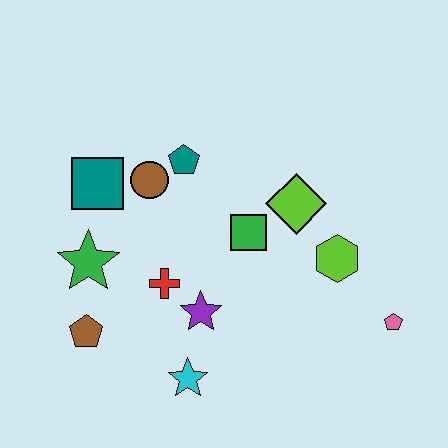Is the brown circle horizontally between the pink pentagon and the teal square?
Yes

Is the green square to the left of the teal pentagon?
No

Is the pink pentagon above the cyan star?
Yes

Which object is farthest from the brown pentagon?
The pink pentagon is farthest from the brown pentagon.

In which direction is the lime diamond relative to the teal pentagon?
The lime diamond is to the right of the teal pentagon.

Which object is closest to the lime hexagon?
The lime diamond is closest to the lime hexagon.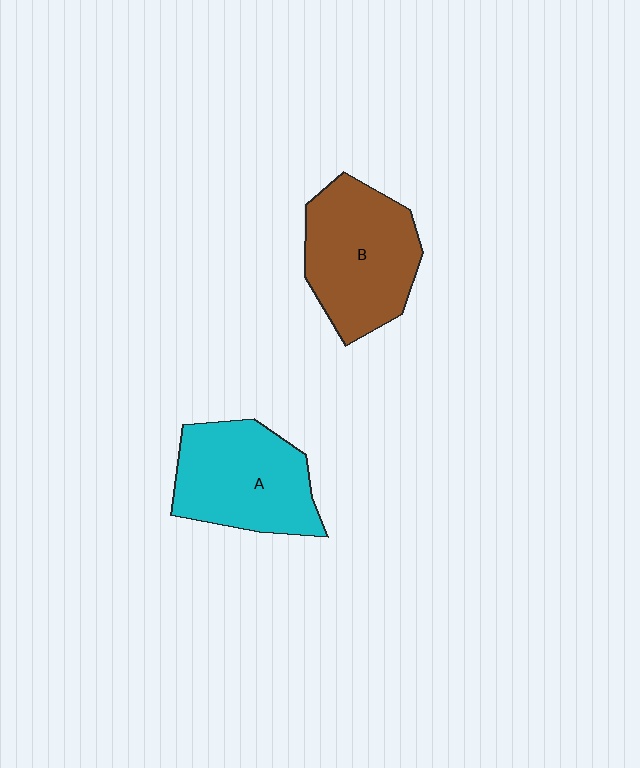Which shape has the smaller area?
Shape A (cyan).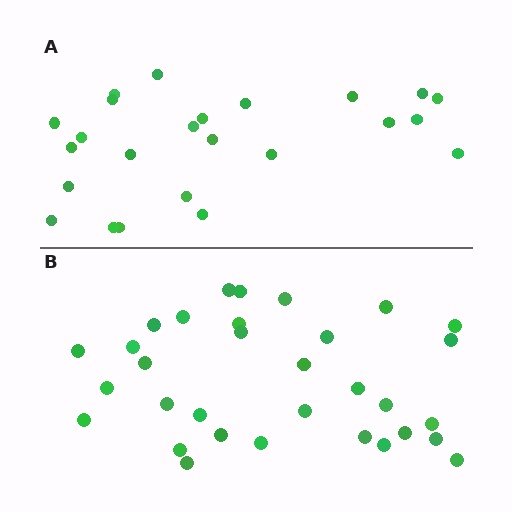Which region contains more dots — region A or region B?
Region B (the bottom region) has more dots.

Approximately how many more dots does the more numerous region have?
Region B has roughly 8 or so more dots than region A.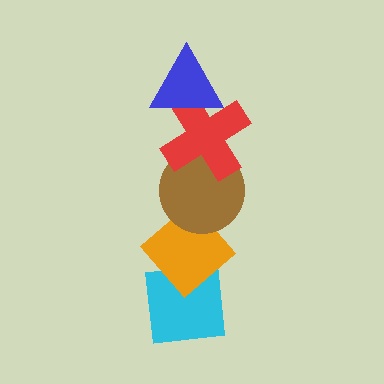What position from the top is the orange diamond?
The orange diamond is 4th from the top.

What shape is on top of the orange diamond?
The brown circle is on top of the orange diamond.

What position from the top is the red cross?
The red cross is 2nd from the top.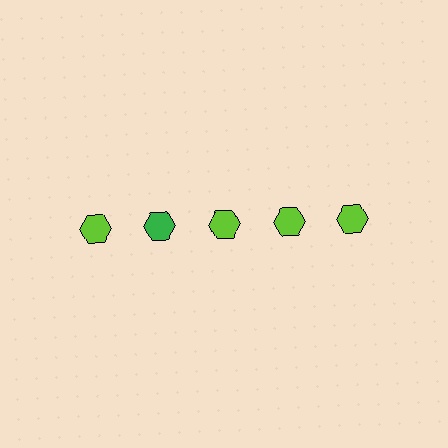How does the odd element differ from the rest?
It has a different color: green instead of lime.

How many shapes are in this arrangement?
There are 5 shapes arranged in a grid pattern.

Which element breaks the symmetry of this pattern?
The green hexagon in the top row, second from left column breaks the symmetry. All other shapes are lime hexagons.